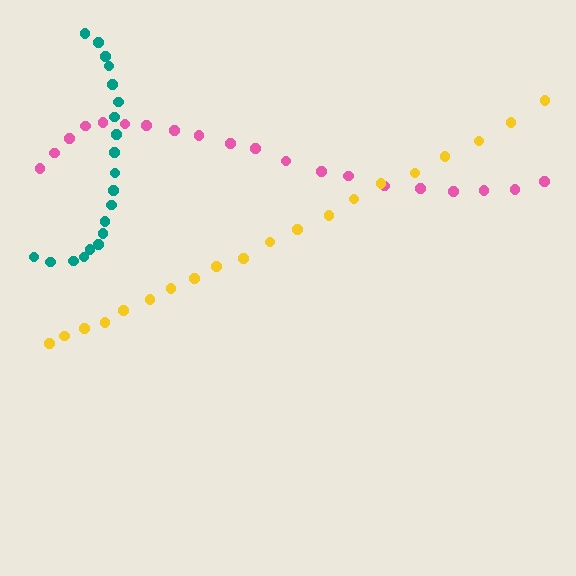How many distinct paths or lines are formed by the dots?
There are 3 distinct paths.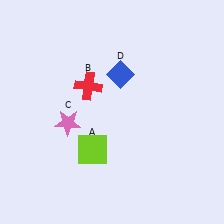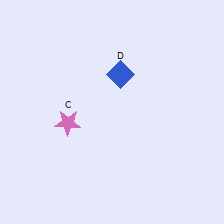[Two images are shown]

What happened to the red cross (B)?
The red cross (B) was removed in Image 2. It was in the top-left area of Image 1.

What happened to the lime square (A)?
The lime square (A) was removed in Image 2. It was in the bottom-left area of Image 1.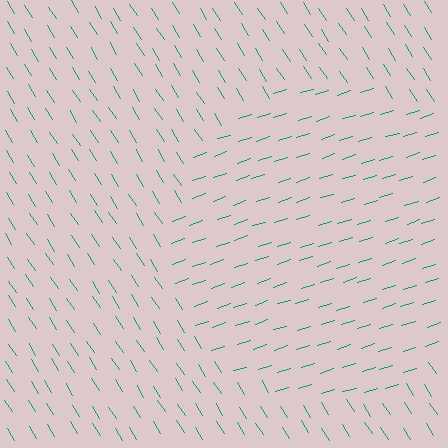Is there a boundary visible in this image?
Yes, there is a texture boundary formed by a change in line orientation.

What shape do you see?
I see a circle.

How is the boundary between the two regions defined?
The boundary is defined purely by a change in line orientation (approximately 76 degrees difference). All lines are the same color and thickness.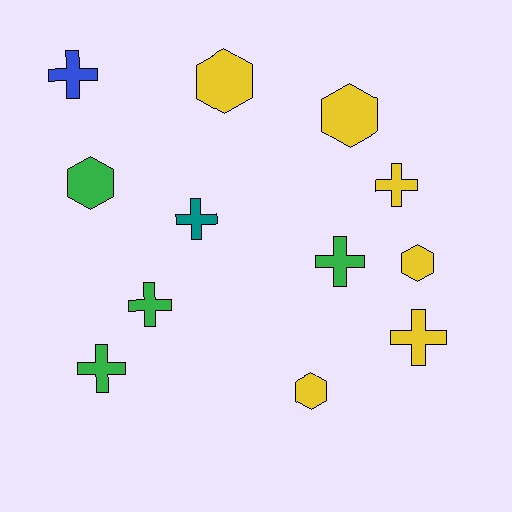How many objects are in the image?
There are 12 objects.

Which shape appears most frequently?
Cross, with 7 objects.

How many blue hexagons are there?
There are no blue hexagons.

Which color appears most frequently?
Yellow, with 6 objects.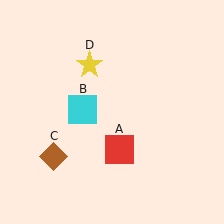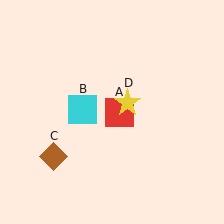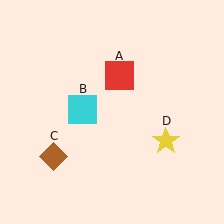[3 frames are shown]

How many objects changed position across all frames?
2 objects changed position: red square (object A), yellow star (object D).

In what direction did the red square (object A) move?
The red square (object A) moved up.